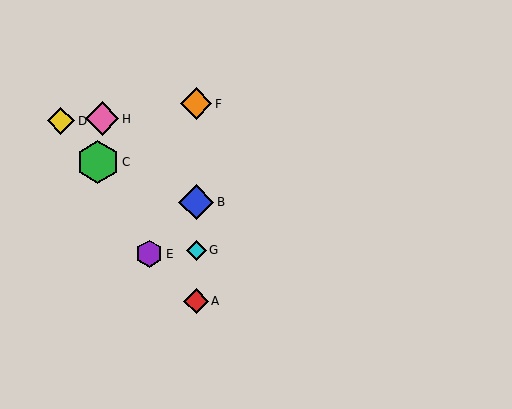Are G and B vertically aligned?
Yes, both are at x≈196.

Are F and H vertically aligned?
No, F is at x≈196 and H is at x≈102.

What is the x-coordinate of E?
Object E is at x≈149.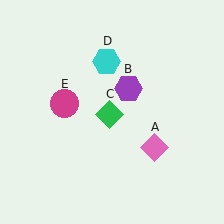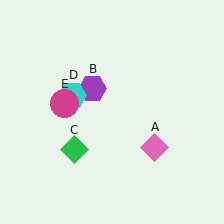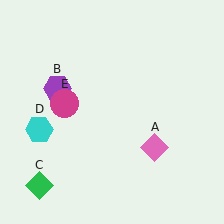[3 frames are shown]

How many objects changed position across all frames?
3 objects changed position: purple hexagon (object B), green diamond (object C), cyan hexagon (object D).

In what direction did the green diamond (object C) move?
The green diamond (object C) moved down and to the left.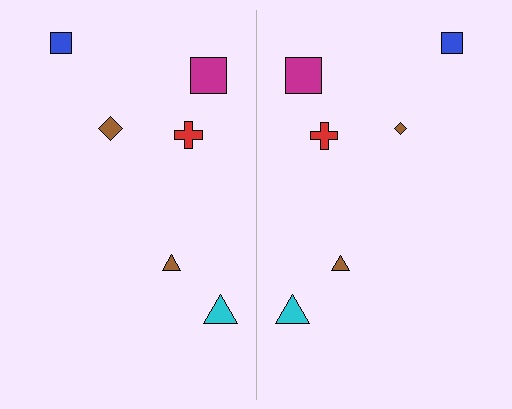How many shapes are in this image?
There are 12 shapes in this image.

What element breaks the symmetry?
The brown diamond on the right side has a different size than its mirror counterpart.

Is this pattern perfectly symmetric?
No, the pattern is not perfectly symmetric. The brown diamond on the right side has a different size than its mirror counterpart.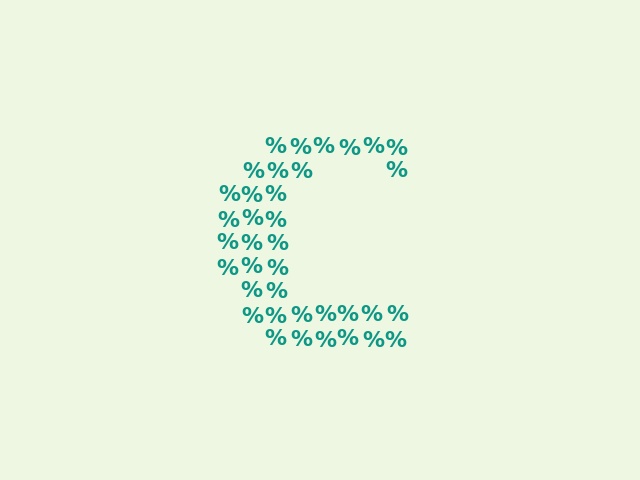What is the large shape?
The large shape is the letter C.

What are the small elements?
The small elements are percent signs.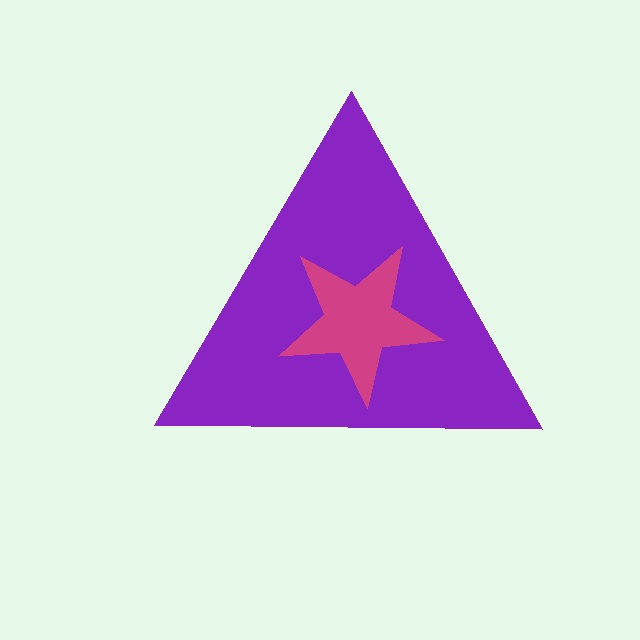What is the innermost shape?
The magenta star.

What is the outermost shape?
The purple triangle.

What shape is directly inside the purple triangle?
The magenta star.